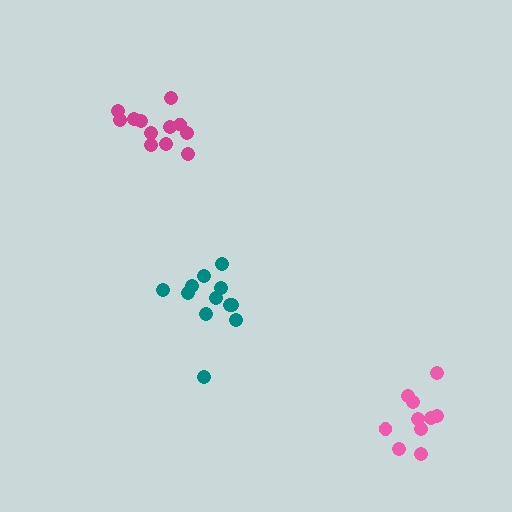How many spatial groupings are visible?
There are 3 spatial groupings.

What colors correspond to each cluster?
The clusters are colored: magenta, teal, pink.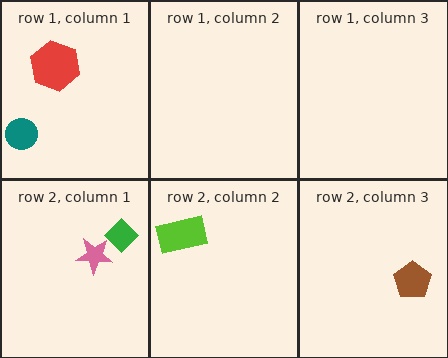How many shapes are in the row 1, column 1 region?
2.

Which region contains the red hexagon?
The row 1, column 1 region.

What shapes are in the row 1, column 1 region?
The teal circle, the red hexagon.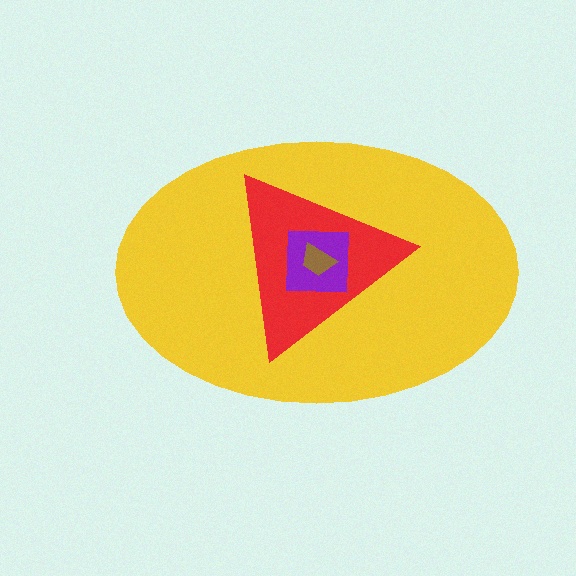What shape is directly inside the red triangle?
The purple square.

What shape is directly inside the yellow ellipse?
The red triangle.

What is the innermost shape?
The brown trapezoid.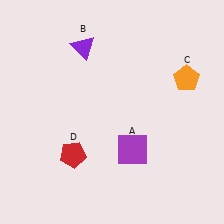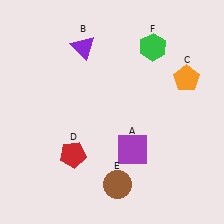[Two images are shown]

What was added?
A brown circle (E), a green hexagon (F) were added in Image 2.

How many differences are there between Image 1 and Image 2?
There are 2 differences between the two images.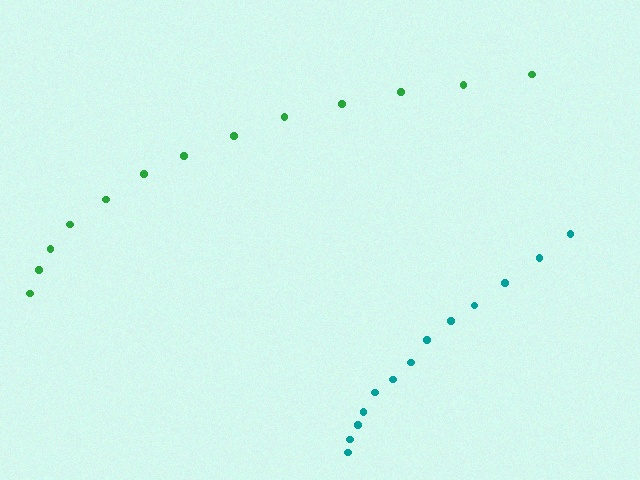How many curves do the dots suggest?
There are 2 distinct paths.